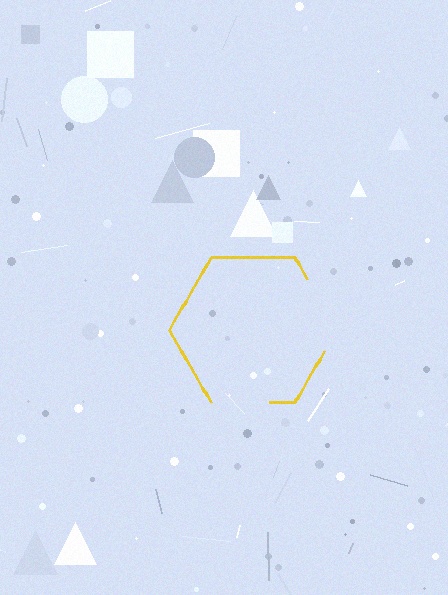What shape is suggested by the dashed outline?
The dashed outline suggests a hexagon.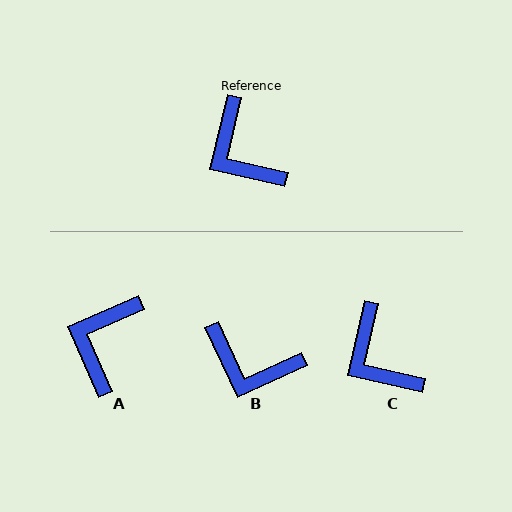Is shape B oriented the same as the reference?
No, it is off by about 38 degrees.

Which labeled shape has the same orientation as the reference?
C.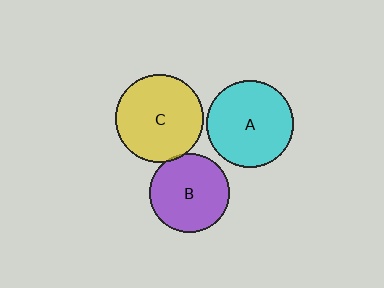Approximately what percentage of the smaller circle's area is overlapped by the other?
Approximately 5%.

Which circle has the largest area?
Circle C (yellow).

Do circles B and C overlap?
Yes.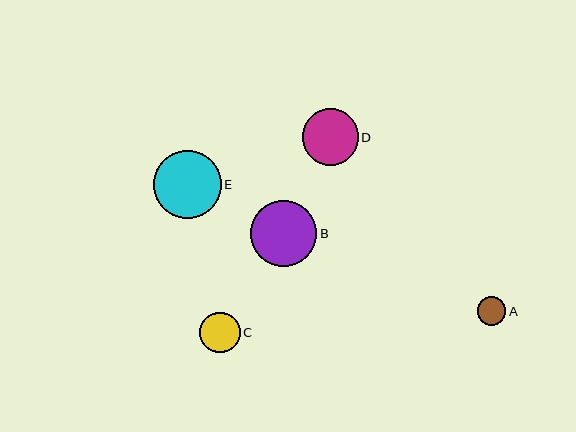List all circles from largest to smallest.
From largest to smallest: E, B, D, C, A.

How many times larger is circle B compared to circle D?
Circle B is approximately 1.2 times the size of circle D.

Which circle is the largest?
Circle E is the largest with a size of approximately 68 pixels.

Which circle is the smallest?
Circle A is the smallest with a size of approximately 29 pixels.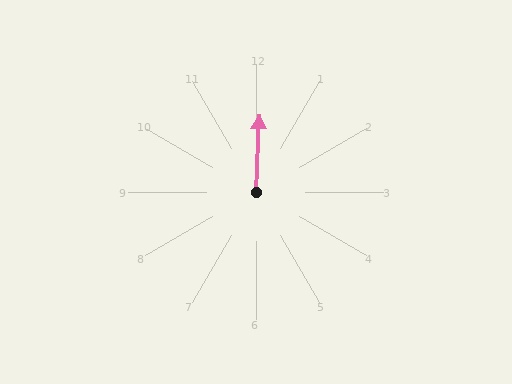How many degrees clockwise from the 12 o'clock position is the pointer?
Approximately 2 degrees.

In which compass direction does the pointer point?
North.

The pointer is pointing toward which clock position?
Roughly 12 o'clock.